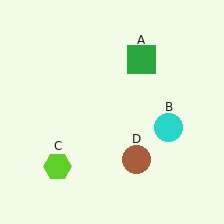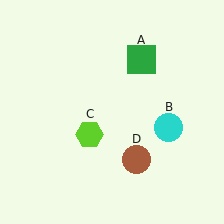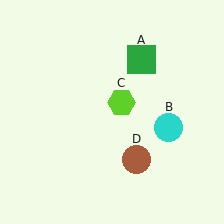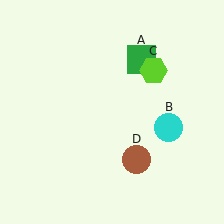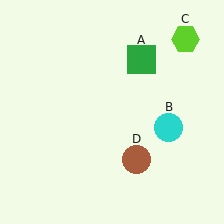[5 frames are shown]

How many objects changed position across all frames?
1 object changed position: lime hexagon (object C).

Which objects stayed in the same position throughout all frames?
Green square (object A) and cyan circle (object B) and brown circle (object D) remained stationary.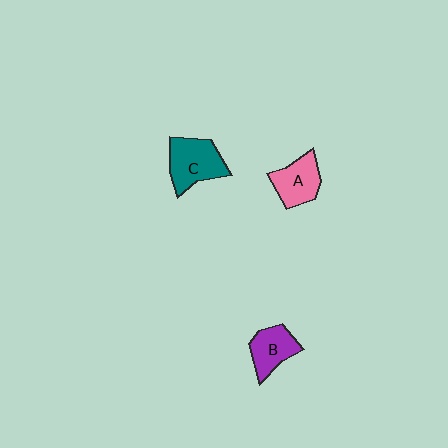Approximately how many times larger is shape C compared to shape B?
Approximately 1.3 times.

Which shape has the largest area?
Shape C (teal).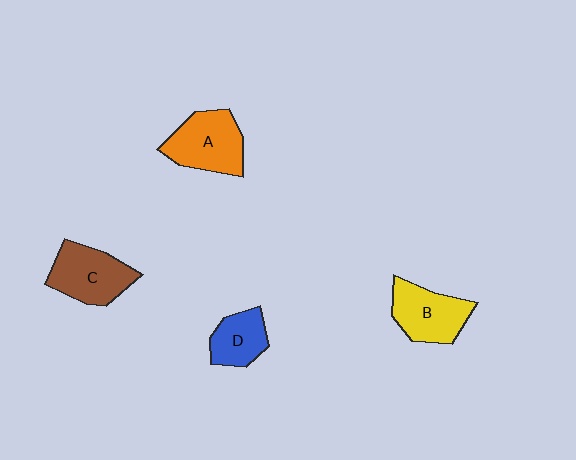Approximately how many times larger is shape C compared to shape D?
Approximately 1.5 times.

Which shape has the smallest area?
Shape D (blue).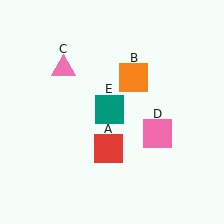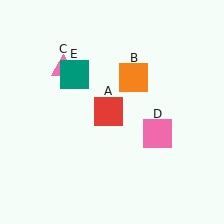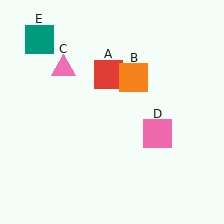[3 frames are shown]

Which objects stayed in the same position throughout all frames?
Orange square (object B) and pink triangle (object C) and pink square (object D) remained stationary.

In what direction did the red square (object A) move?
The red square (object A) moved up.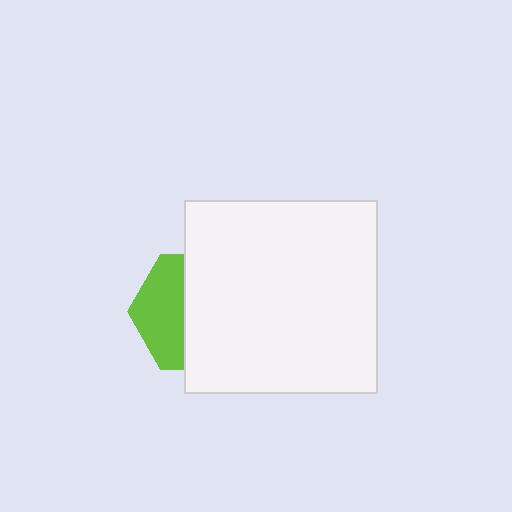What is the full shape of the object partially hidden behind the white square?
The partially hidden object is a lime hexagon.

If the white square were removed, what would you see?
You would see the complete lime hexagon.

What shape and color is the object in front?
The object in front is a white square.